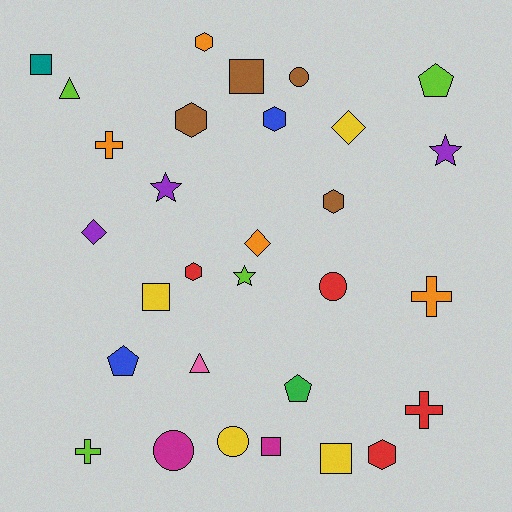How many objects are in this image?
There are 30 objects.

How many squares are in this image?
There are 5 squares.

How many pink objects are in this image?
There is 1 pink object.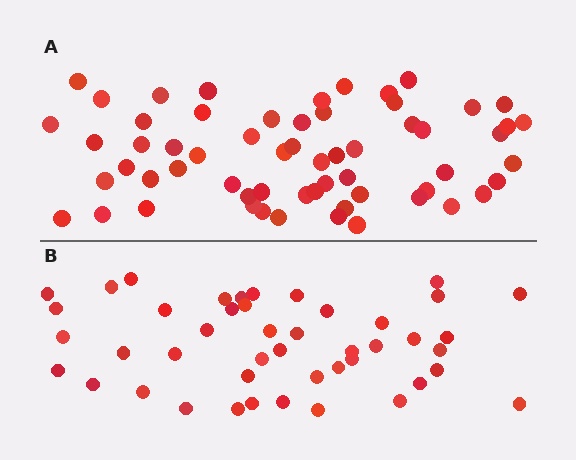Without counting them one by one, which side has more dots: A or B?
Region A (the top region) has more dots.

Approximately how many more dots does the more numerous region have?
Region A has approximately 15 more dots than region B.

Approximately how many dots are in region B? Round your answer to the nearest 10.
About 40 dots. (The exact count is 45, which rounds to 40.)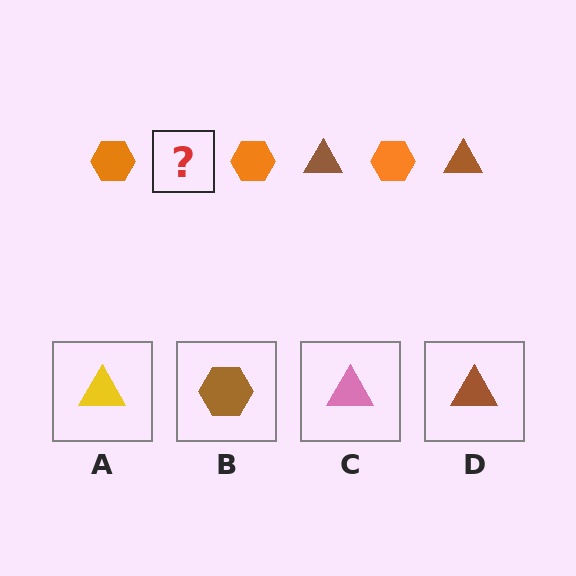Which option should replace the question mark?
Option D.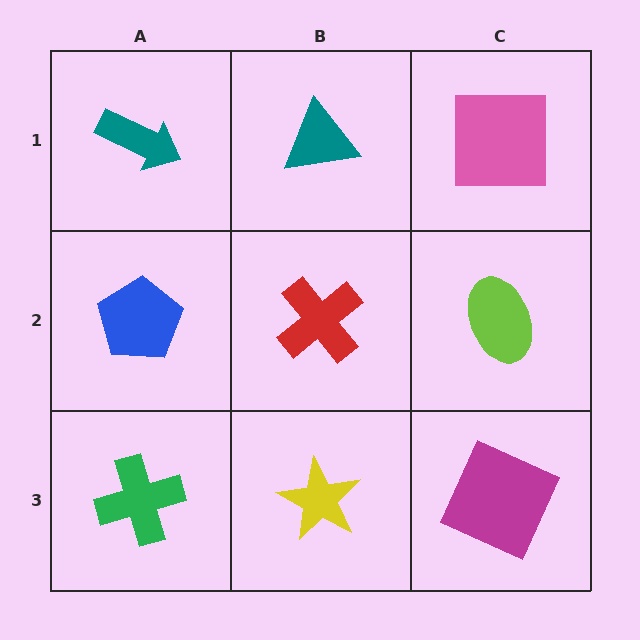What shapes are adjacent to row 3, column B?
A red cross (row 2, column B), a green cross (row 3, column A), a magenta square (row 3, column C).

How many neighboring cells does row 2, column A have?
3.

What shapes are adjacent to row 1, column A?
A blue pentagon (row 2, column A), a teal triangle (row 1, column B).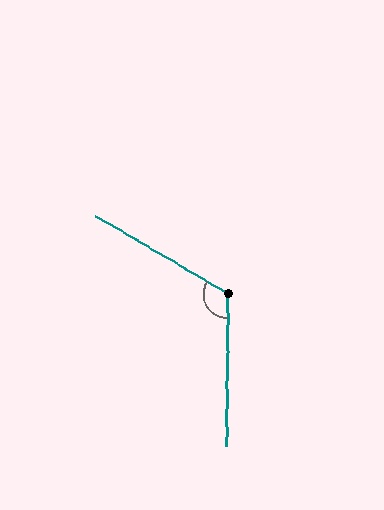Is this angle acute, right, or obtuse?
It is obtuse.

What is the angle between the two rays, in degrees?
Approximately 120 degrees.